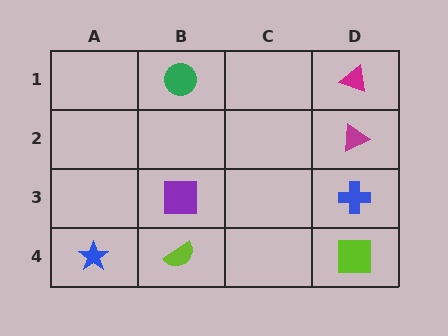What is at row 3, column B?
A purple square.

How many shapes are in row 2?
1 shape.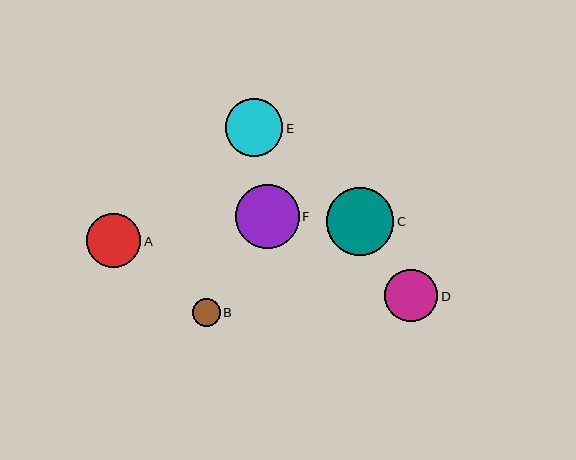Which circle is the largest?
Circle C is the largest with a size of approximately 68 pixels.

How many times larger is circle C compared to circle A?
Circle C is approximately 1.3 times the size of circle A.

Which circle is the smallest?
Circle B is the smallest with a size of approximately 28 pixels.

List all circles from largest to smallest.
From largest to smallest: C, F, E, A, D, B.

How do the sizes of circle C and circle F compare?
Circle C and circle F are approximately the same size.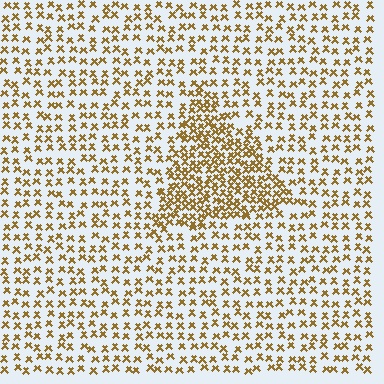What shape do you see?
I see a triangle.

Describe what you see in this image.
The image contains small brown elements arranged at two different densities. A triangle-shaped region is visible where the elements are more densely packed than the surrounding area.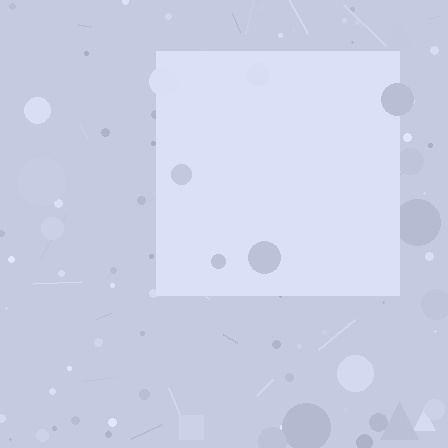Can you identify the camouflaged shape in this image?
The camouflaged shape is a square.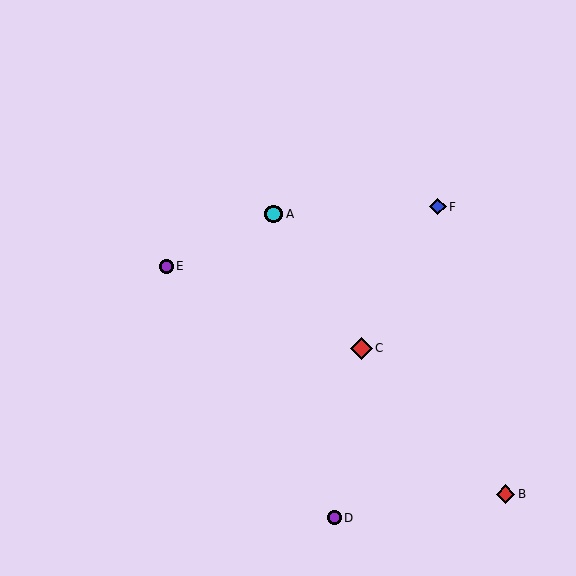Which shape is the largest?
The red diamond (labeled C) is the largest.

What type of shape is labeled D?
Shape D is a purple circle.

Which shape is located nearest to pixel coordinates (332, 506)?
The purple circle (labeled D) at (334, 518) is nearest to that location.